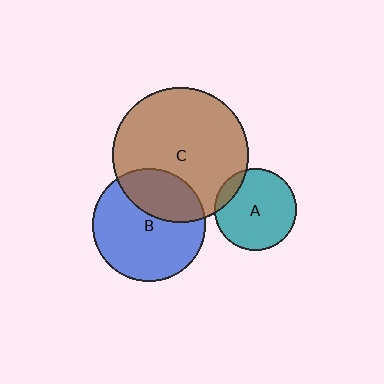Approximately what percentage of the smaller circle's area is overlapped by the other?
Approximately 30%.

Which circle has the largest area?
Circle C (brown).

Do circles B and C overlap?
Yes.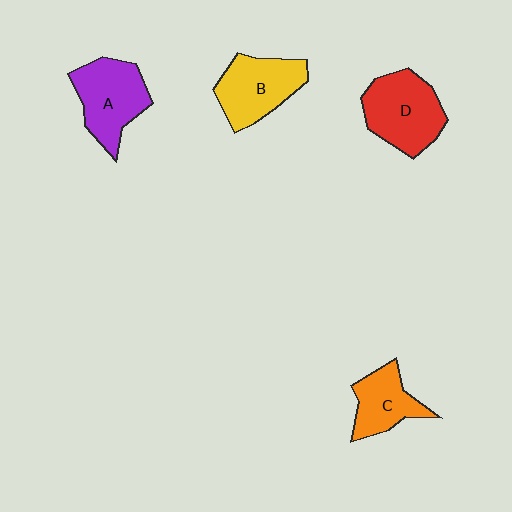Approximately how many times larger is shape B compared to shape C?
Approximately 1.3 times.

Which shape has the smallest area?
Shape C (orange).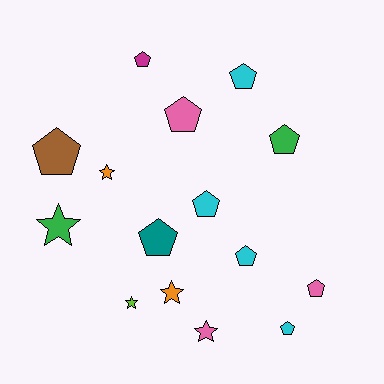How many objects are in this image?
There are 15 objects.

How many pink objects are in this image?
There are 3 pink objects.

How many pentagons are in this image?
There are 10 pentagons.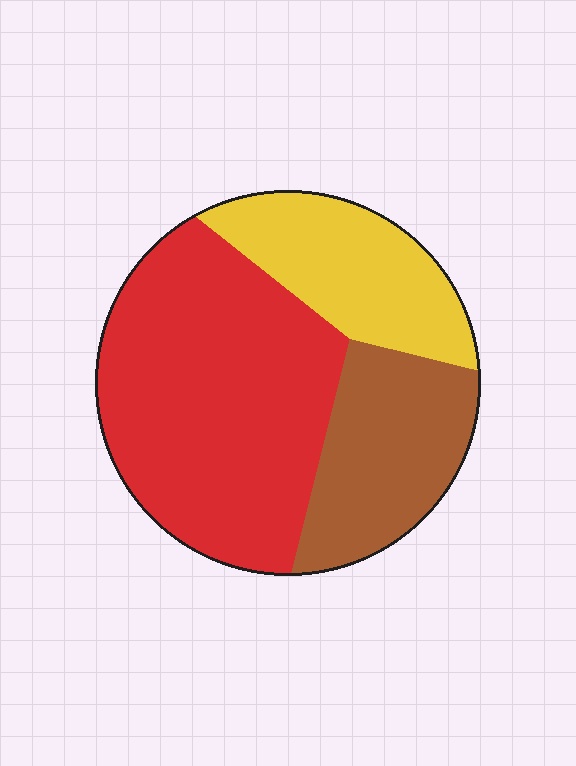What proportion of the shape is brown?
Brown covers around 25% of the shape.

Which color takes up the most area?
Red, at roughly 55%.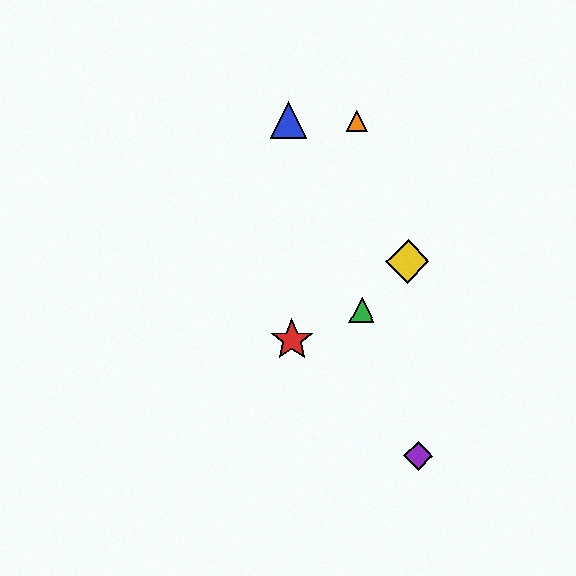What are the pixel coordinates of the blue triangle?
The blue triangle is at (288, 120).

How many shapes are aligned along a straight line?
3 shapes (the blue triangle, the green triangle, the purple diamond) are aligned along a straight line.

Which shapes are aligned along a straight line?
The blue triangle, the green triangle, the purple diamond are aligned along a straight line.